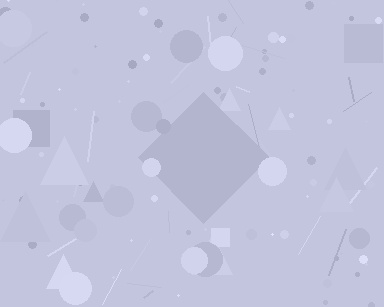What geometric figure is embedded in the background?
A diamond is embedded in the background.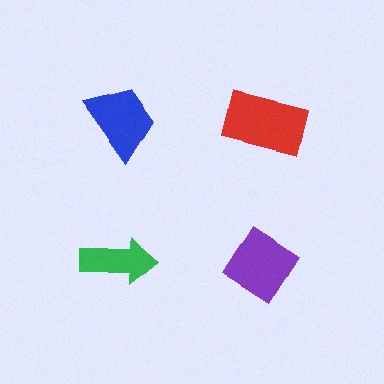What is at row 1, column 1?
A blue trapezoid.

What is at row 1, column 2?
A red rectangle.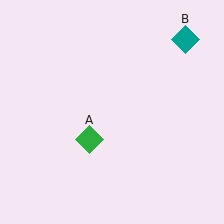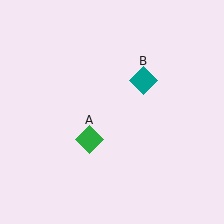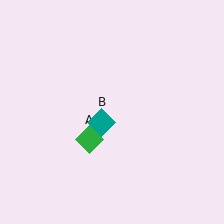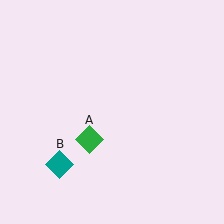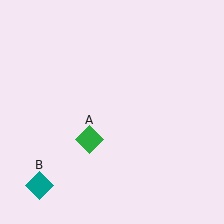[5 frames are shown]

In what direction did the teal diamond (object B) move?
The teal diamond (object B) moved down and to the left.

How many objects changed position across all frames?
1 object changed position: teal diamond (object B).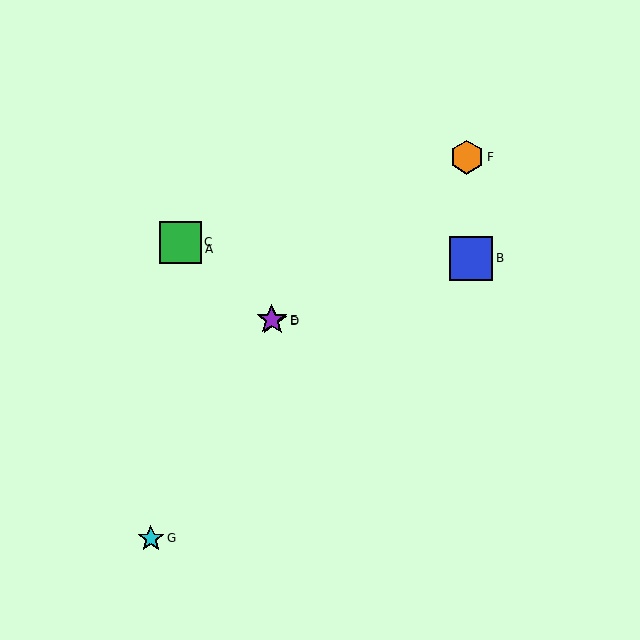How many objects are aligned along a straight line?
4 objects (A, C, D, E) are aligned along a straight line.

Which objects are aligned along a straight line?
Objects A, C, D, E are aligned along a straight line.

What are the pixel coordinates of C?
Object C is at (180, 243).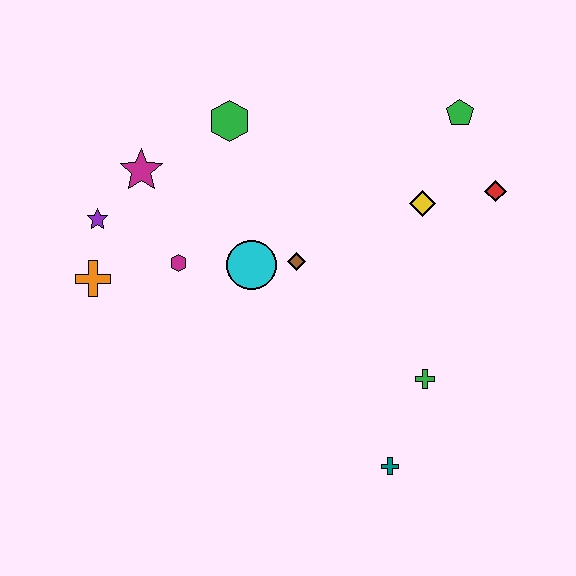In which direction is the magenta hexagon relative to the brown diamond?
The magenta hexagon is to the left of the brown diamond.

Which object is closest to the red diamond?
The yellow diamond is closest to the red diamond.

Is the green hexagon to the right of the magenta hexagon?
Yes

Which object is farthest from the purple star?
The red diamond is farthest from the purple star.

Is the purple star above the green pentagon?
No